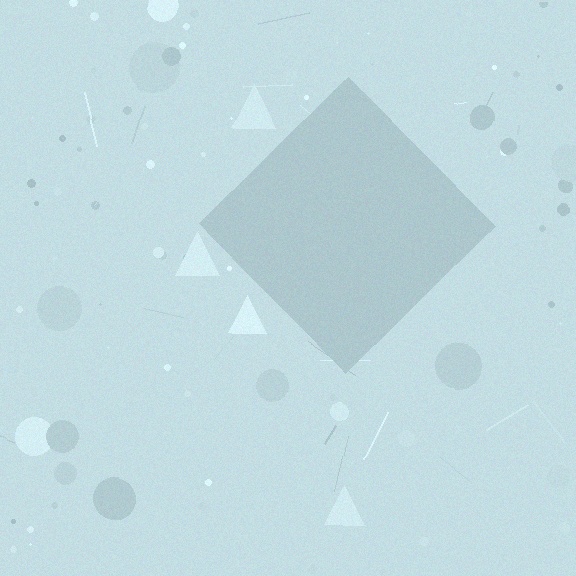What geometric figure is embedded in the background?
A diamond is embedded in the background.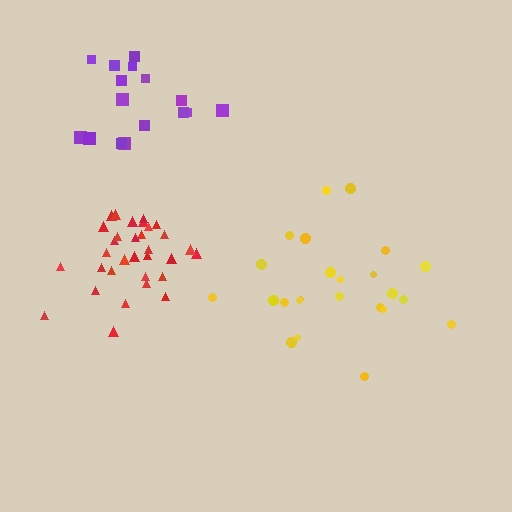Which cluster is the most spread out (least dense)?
Yellow.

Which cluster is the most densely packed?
Red.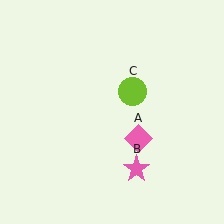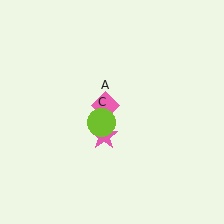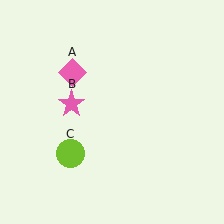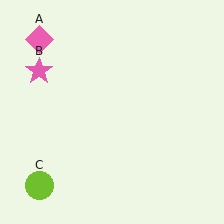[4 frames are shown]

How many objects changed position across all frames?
3 objects changed position: pink diamond (object A), pink star (object B), lime circle (object C).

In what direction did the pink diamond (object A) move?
The pink diamond (object A) moved up and to the left.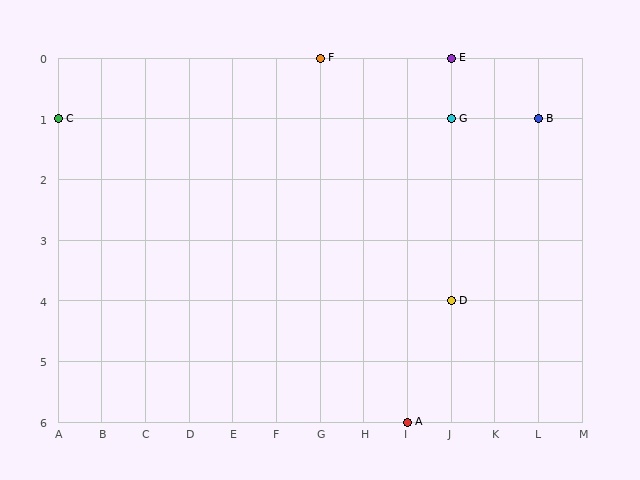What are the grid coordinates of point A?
Point A is at grid coordinates (I, 6).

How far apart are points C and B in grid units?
Points C and B are 11 columns apart.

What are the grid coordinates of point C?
Point C is at grid coordinates (A, 1).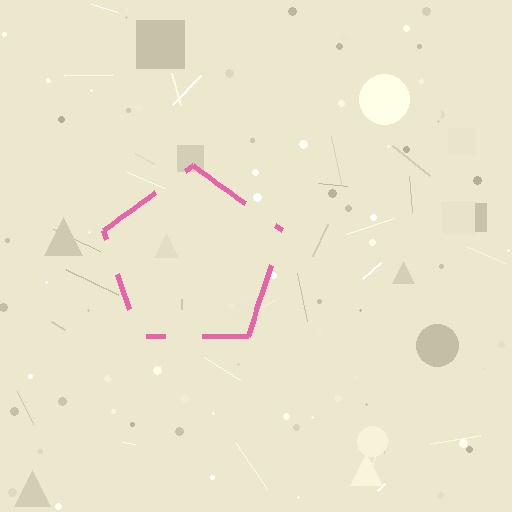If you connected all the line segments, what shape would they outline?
They would outline a pentagon.